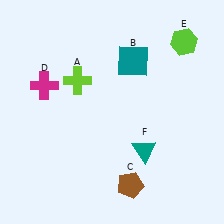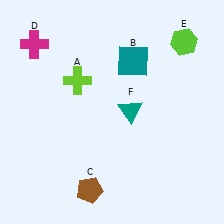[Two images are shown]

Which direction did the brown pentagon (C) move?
The brown pentagon (C) moved left.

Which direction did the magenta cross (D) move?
The magenta cross (D) moved up.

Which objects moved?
The objects that moved are: the brown pentagon (C), the magenta cross (D), the teal triangle (F).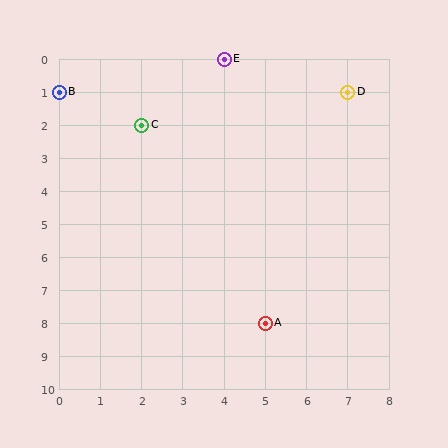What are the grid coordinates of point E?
Point E is at grid coordinates (4, 0).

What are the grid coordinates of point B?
Point B is at grid coordinates (0, 1).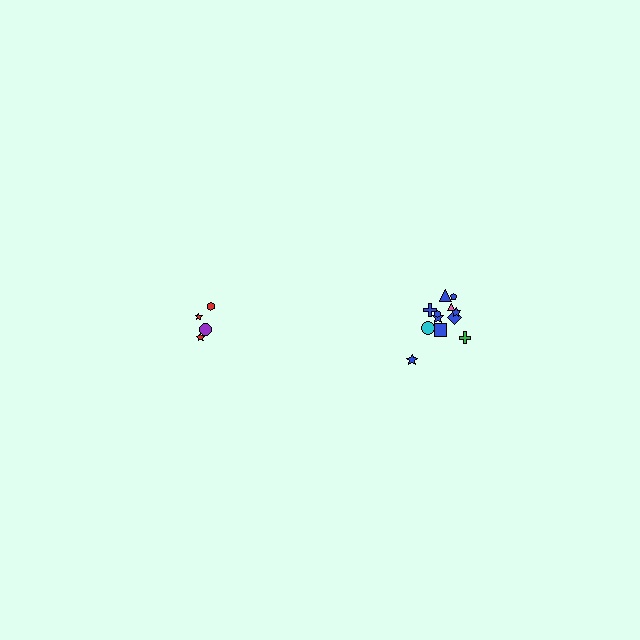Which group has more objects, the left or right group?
The right group.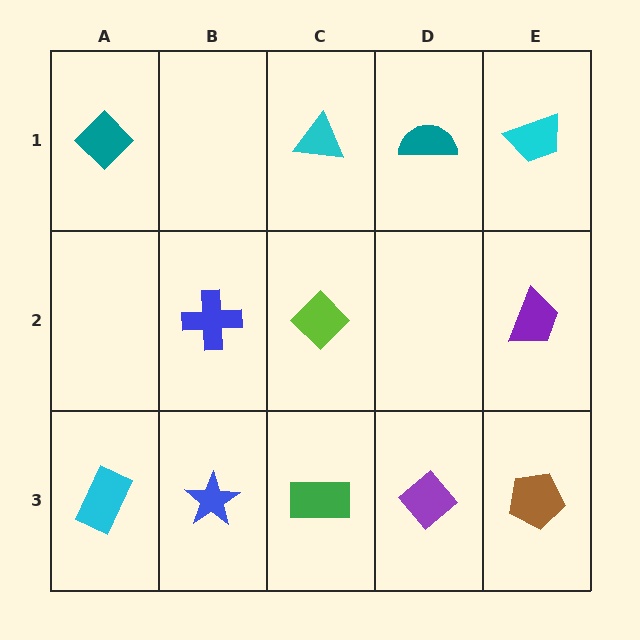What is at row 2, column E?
A purple trapezoid.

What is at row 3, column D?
A purple diamond.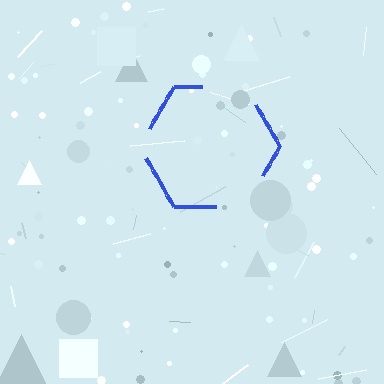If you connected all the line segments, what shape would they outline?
They would outline a hexagon.